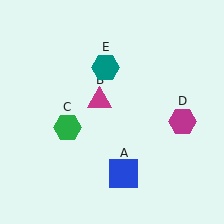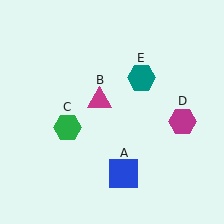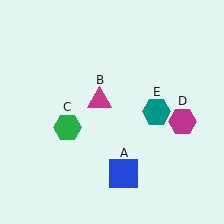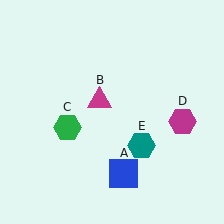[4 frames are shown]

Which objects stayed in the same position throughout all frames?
Blue square (object A) and magenta triangle (object B) and green hexagon (object C) and magenta hexagon (object D) remained stationary.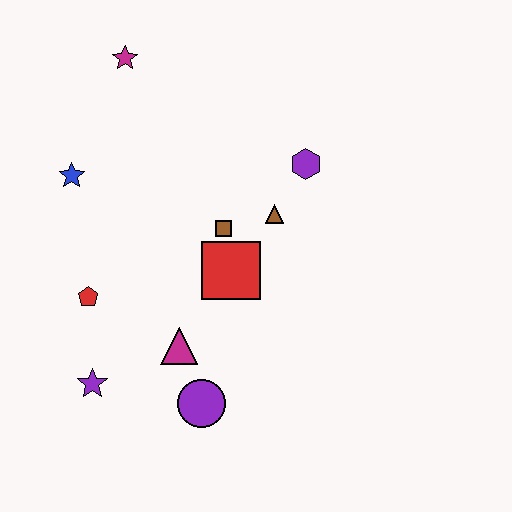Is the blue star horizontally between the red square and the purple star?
No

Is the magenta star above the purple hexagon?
Yes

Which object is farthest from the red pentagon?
The purple hexagon is farthest from the red pentagon.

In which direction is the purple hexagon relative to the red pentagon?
The purple hexagon is to the right of the red pentagon.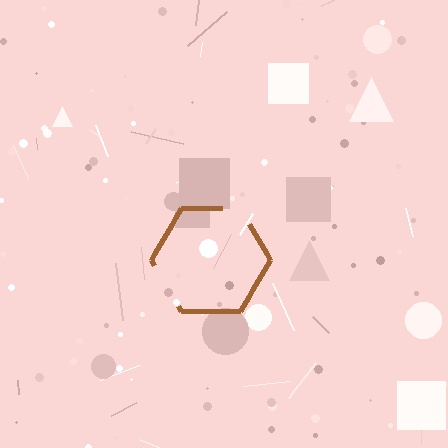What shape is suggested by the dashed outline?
The dashed outline suggests a hexagon.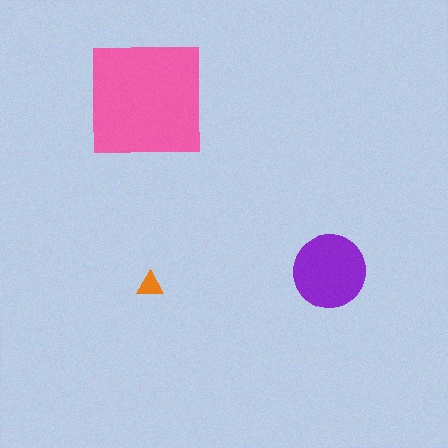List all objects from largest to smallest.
The pink square, the purple circle, the orange triangle.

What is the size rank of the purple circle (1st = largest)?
2nd.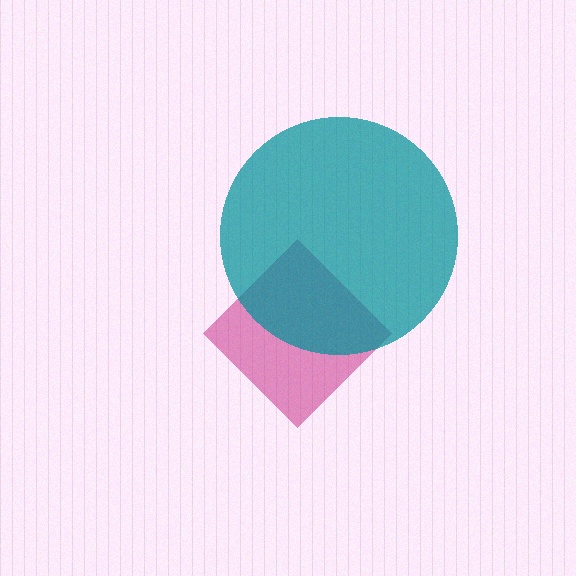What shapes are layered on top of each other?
The layered shapes are: a magenta diamond, a teal circle.